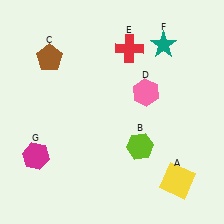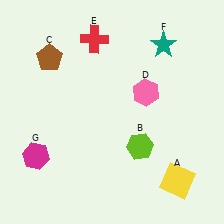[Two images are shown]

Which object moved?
The red cross (E) moved left.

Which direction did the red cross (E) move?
The red cross (E) moved left.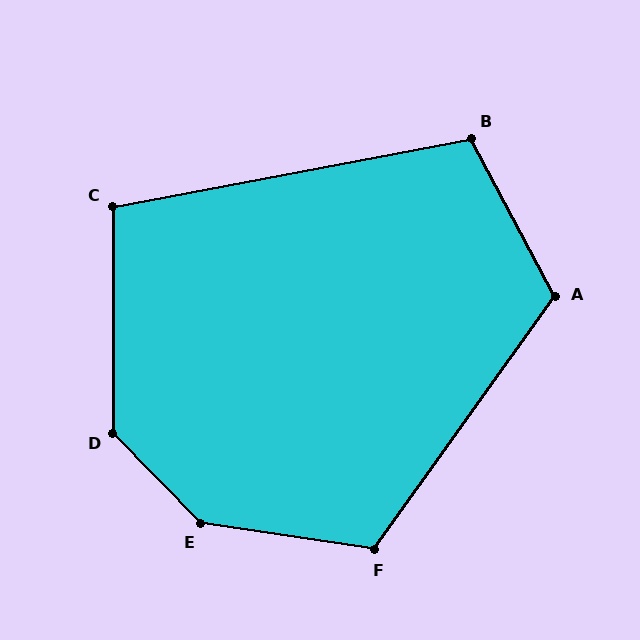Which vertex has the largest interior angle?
E, at approximately 143 degrees.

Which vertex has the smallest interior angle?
C, at approximately 101 degrees.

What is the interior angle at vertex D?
Approximately 136 degrees (obtuse).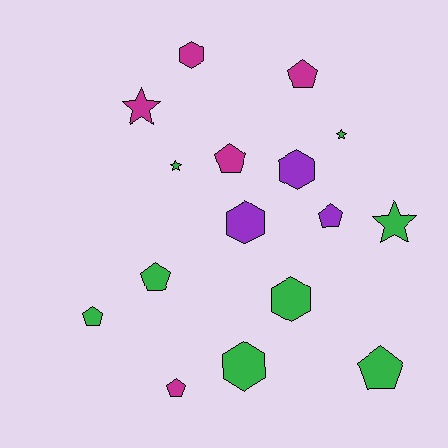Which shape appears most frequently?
Pentagon, with 7 objects.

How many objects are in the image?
There are 16 objects.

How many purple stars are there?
There are no purple stars.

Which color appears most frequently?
Green, with 8 objects.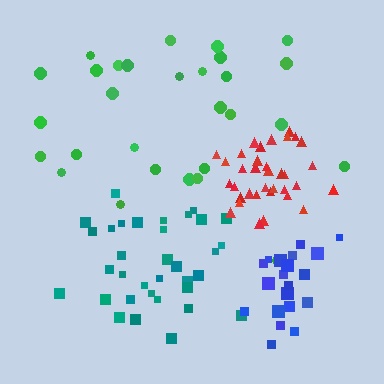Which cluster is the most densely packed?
Red.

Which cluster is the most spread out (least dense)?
Green.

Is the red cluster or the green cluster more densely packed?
Red.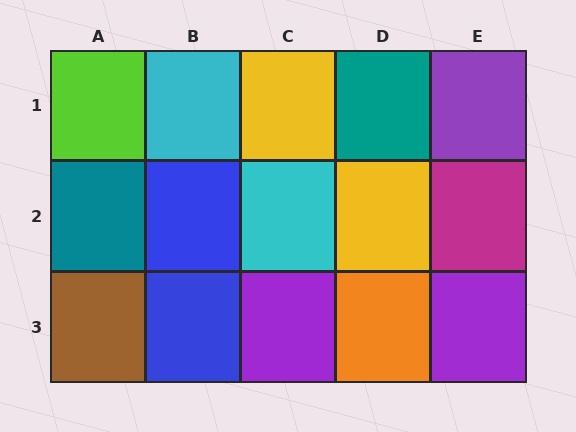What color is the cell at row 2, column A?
Teal.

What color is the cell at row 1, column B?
Cyan.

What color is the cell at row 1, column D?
Teal.